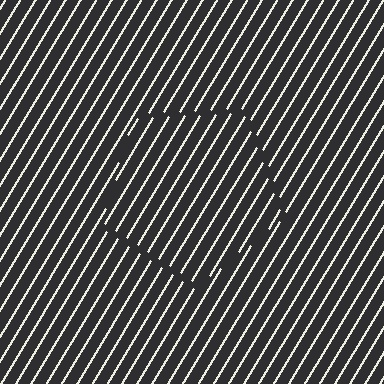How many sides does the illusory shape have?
5 sides — the line-ends trace a pentagon.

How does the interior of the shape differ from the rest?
The interior of the shape contains the same grating, shifted by half a period — the contour is defined by the phase discontinuity where line-ends from the inner and outer gratings abut.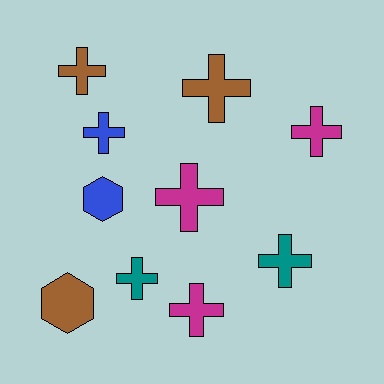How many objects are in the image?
There are 10 objects.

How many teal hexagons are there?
There are no teal hexagons.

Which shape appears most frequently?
Cross, with 8 objects.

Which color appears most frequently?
Brown, with 3 objects.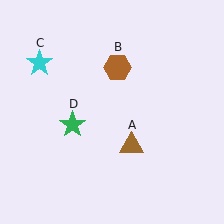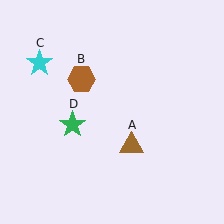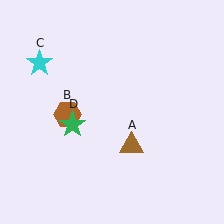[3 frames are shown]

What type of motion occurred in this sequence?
The brown hexagon (object B) rotated counterclockwise around the center of the scene.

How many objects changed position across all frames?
1 object changed position: brown hexagon (object B).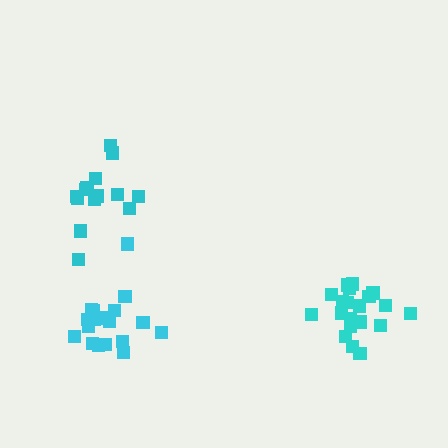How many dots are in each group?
Group 1: 14 dots, Group 2: 20 dots, Group 3: 18 dots (52 total).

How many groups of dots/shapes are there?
There are 3 groups.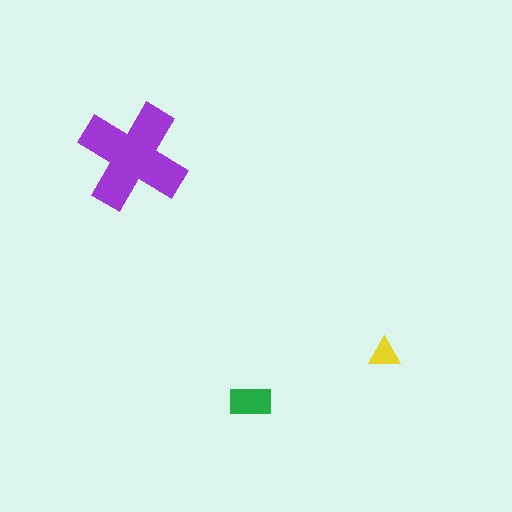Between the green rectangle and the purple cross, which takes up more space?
The purple cross.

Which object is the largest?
The purple cross.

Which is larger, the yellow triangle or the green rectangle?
The green rectangle.